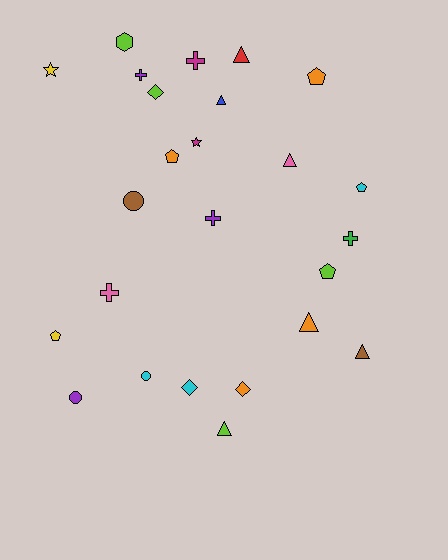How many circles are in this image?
There are 3 circles.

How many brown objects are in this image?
There are 2 brown objects.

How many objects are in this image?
There are 25 objects.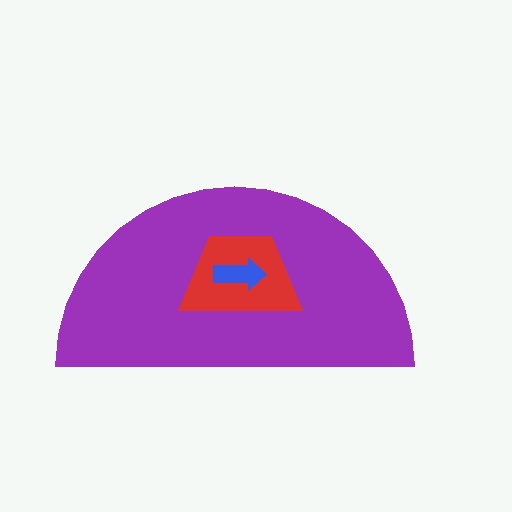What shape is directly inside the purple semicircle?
The red trapezoid.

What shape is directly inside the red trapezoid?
The blue arrow.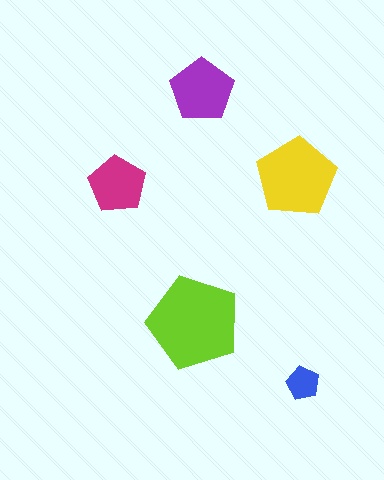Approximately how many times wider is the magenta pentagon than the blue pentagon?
About 1.5 times wider.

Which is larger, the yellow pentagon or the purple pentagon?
The yellow one.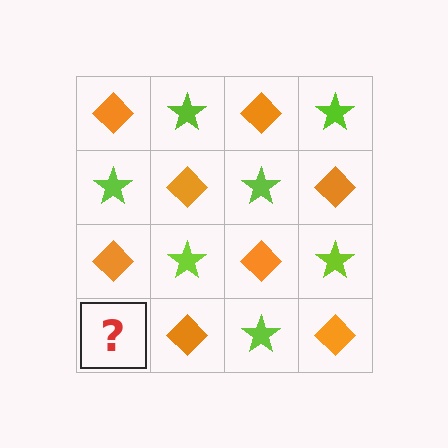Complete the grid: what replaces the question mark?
The question mark should be replaced with a lime star.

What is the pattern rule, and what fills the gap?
The rule is that it alternates orange diamond and lime star in a checkerboard pattern. The gap should be filled with a lime star.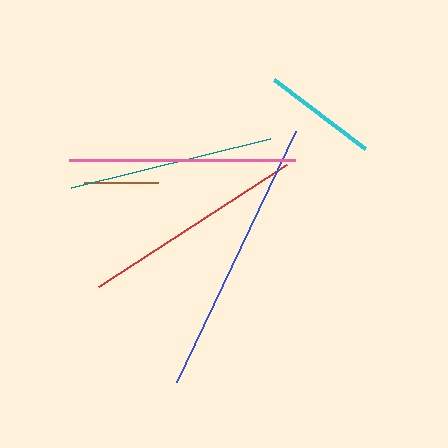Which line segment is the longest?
The blue line is the longest at approximately 278 pixels.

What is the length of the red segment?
The red segment is approximately 225 pixels long.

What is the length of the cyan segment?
The cyan segment is approximately 114 pixels long.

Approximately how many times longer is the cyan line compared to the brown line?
The cyan line is approximately 1.5 times the length of the brown line.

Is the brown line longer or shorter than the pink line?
The pink line is longer than the brown line.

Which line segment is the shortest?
The brown line is the shortest at approximately 74 pixels.